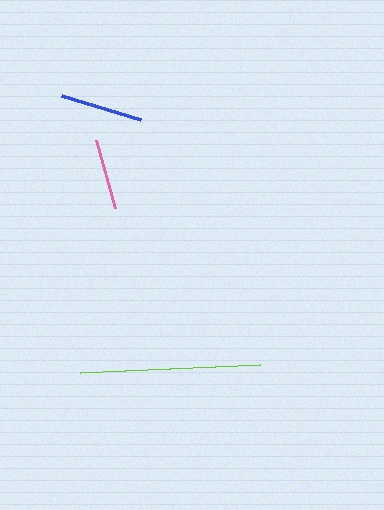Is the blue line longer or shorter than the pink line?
The blue line is longer than the pink line.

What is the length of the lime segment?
The lime segment is approximately 180 pixels long.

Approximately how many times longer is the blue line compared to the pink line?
The blue line is approximately 1.2 times the length of the pink line.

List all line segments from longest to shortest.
From longest to shortest: lime, blue, pink.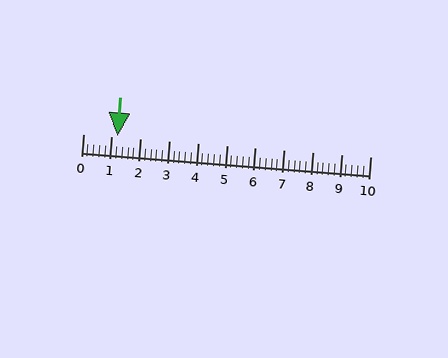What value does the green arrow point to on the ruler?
The green arrow points to approximately 1.2.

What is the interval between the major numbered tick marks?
The major tick marks are spaced 1 units apart.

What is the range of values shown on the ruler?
The ruler shows values from 0 to 10.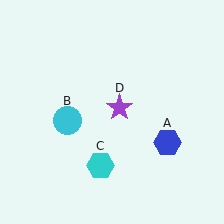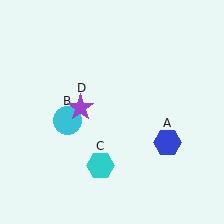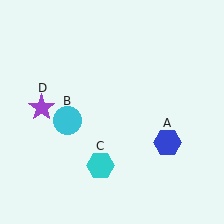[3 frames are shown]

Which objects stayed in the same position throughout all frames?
Blue hexagon (object A) and cyan circle (object B) and cyan hexagon (object C) remained stationary.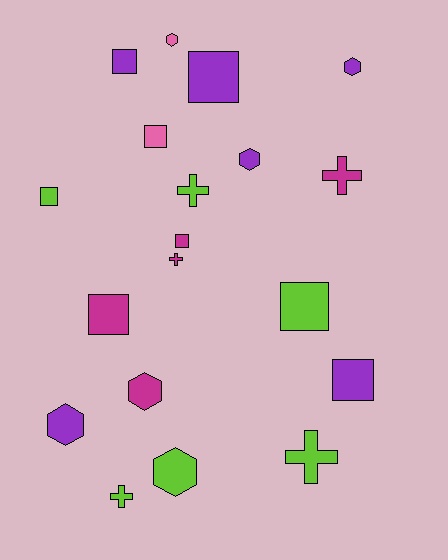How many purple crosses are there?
There are no purple crosses.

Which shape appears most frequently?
Square, with 8 objects.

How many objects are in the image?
There are 19 objects.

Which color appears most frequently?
Lime, with 6 objects.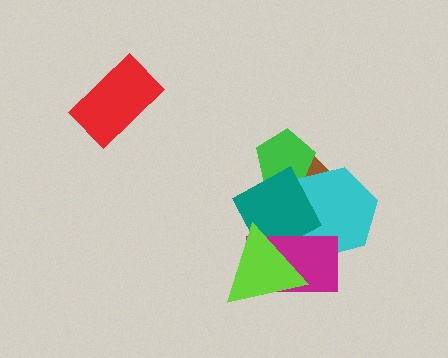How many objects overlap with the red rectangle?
0 objects overlap with the red rectangle.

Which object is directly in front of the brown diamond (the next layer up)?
The green pentagon is directly in front of the brown diamond.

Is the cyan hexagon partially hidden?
Yes, it is partially covered by another shape.